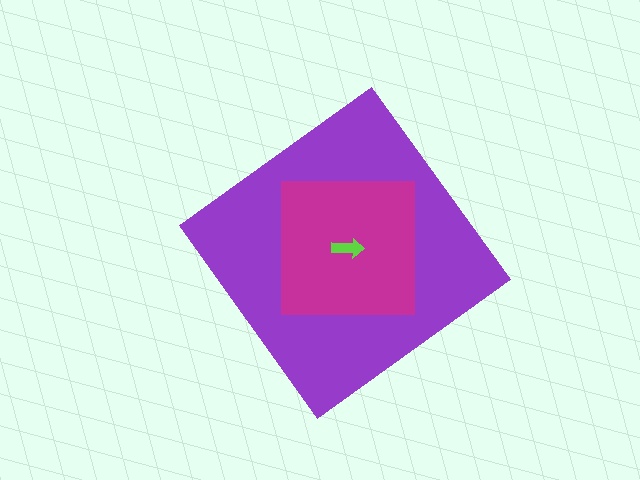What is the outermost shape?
The purple diamond.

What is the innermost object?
The lime arrow.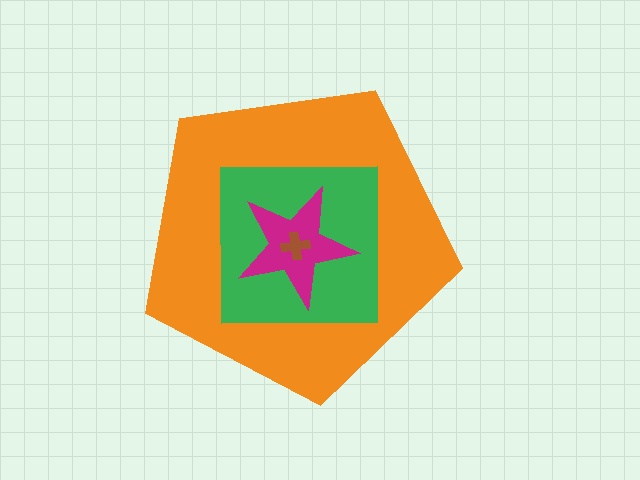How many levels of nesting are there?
4.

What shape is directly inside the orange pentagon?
The green square.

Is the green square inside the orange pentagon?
Yes.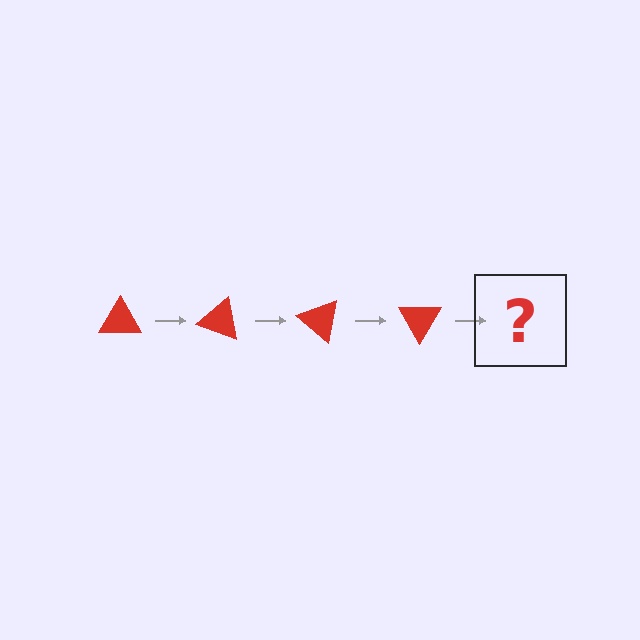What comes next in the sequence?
The next element should be a red triangle rotated 80 degrees.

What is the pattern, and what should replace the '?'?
The pattern is that the triangle rotates 20 degrees each step. The '?' should be a red triangle rotated 80 degrees.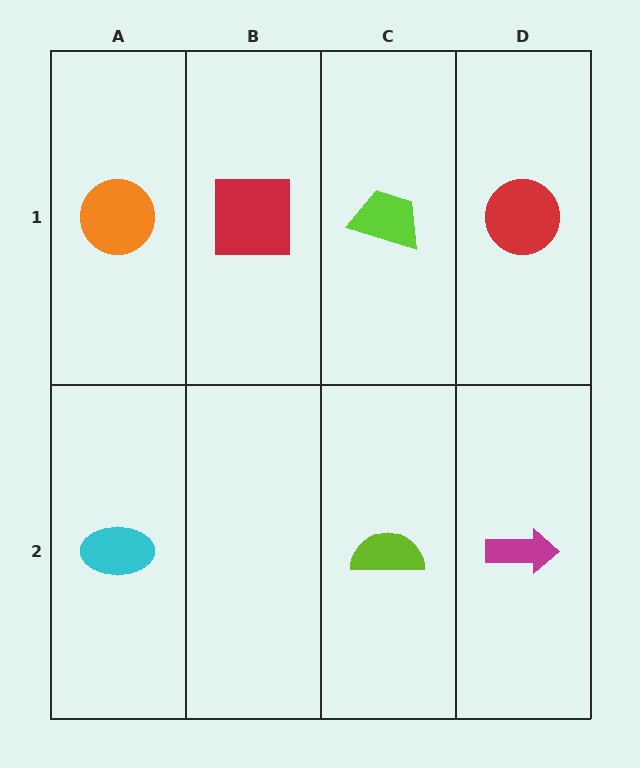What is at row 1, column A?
An orange circle.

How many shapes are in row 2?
3 shapes.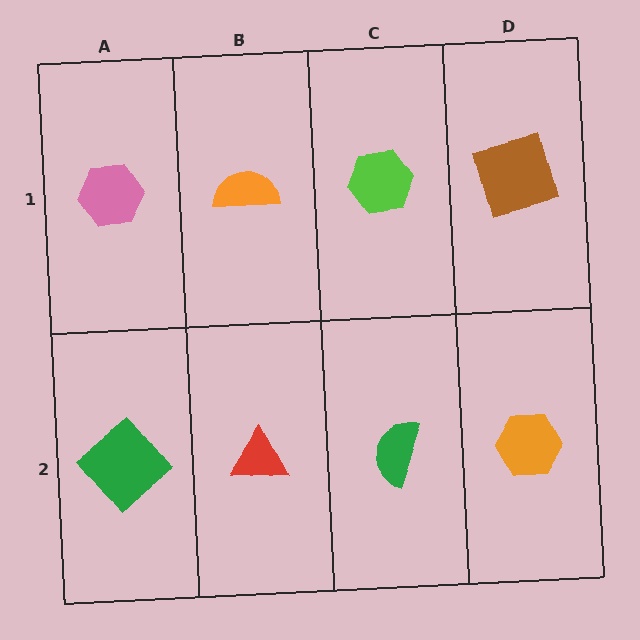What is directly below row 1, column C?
A green semicircle.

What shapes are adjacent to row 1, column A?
A green diamond (row 2, column A), an orange semicircle (row 1, column B).